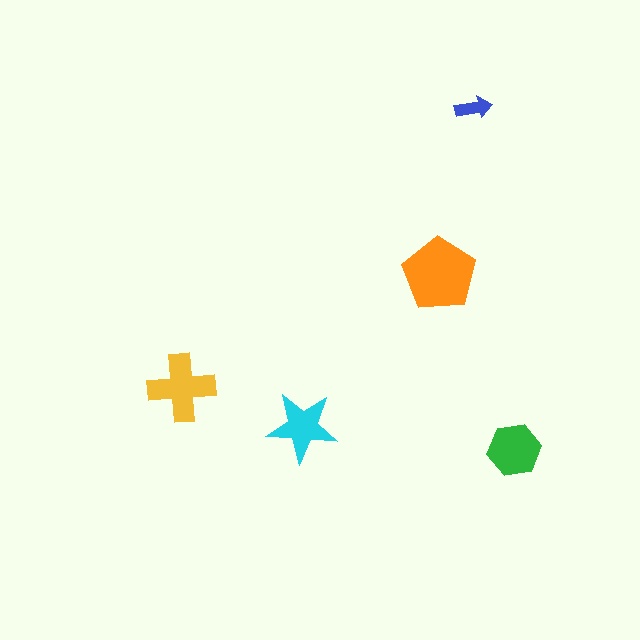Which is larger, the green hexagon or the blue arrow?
The green hexagon.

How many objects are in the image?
There are 5 objects in the image.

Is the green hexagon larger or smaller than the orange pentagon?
Smaller.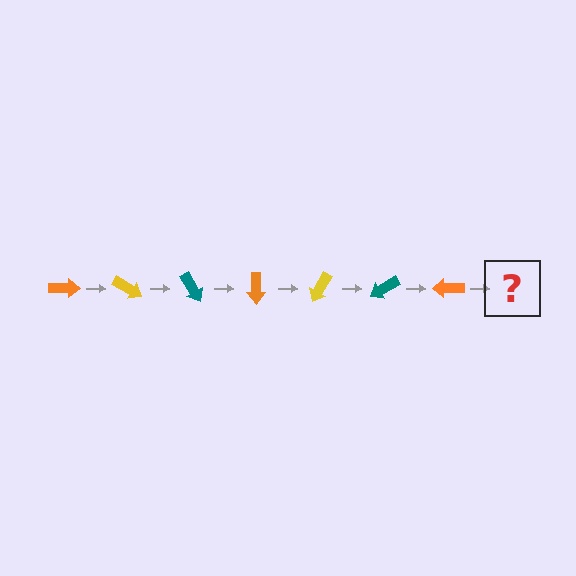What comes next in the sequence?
The next element should be a yellow arrow, rotated 210 degrees from the start.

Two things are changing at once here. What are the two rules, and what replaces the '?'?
The two rules are that it rotates 30 degrees each step and the color cycles through orange, yellow, and teal. The '?' should be a yellow arrow, rotated 210 degrees from the start.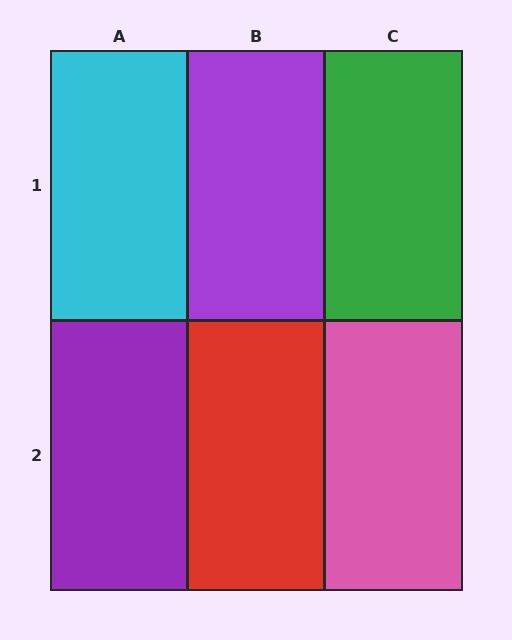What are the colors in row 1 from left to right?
Cyan, purple, green.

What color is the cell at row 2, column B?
Red.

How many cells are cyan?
1 cell is cyan.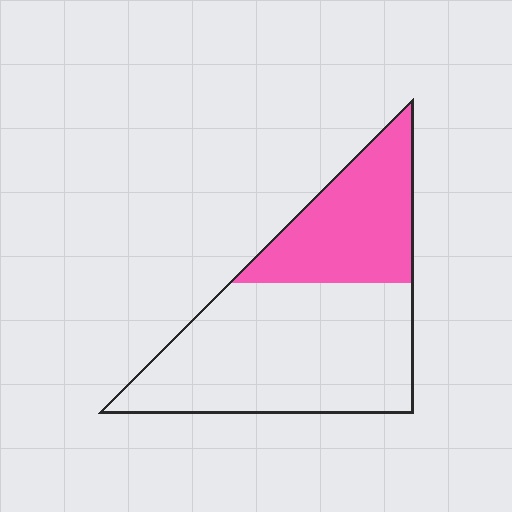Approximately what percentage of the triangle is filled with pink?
Approximately 35%.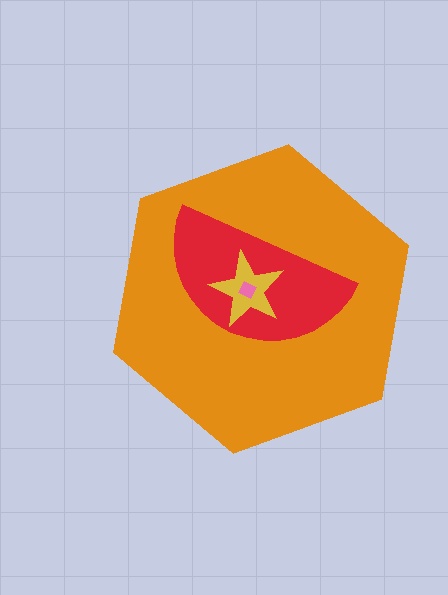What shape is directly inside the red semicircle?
The yellow star.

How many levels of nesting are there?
4.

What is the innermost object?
The pink diamond.